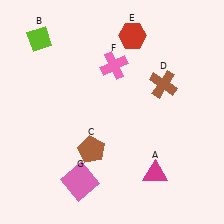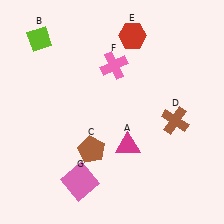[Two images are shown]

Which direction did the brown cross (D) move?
The brown cross (D) moved down.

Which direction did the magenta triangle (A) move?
The magenta triangle (A) moved up.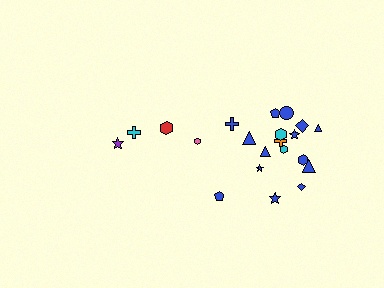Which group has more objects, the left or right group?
The right group.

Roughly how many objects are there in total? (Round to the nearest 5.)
Roughly 20 objects in total.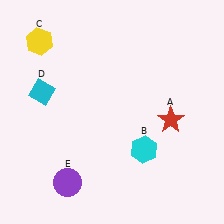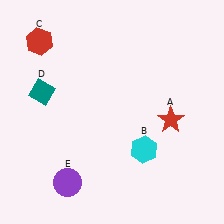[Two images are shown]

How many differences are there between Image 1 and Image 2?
There are 2 differences between the two images.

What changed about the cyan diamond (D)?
In Image 1, D is cyan. In Image 2, it changed to teal.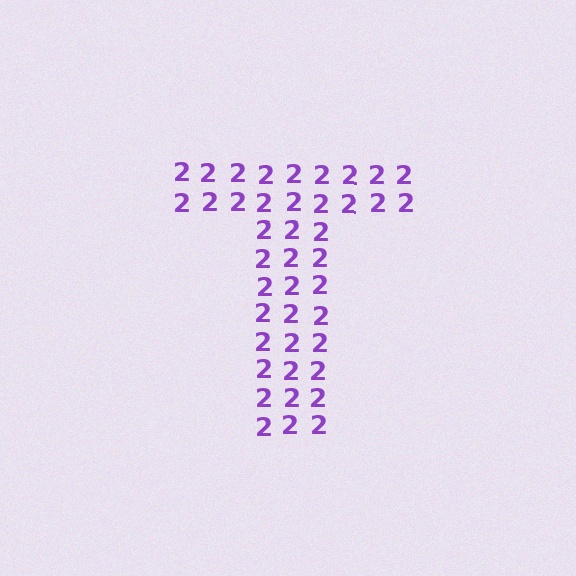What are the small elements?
The small elements are digit 2's.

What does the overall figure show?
The overall figure shows the letter T.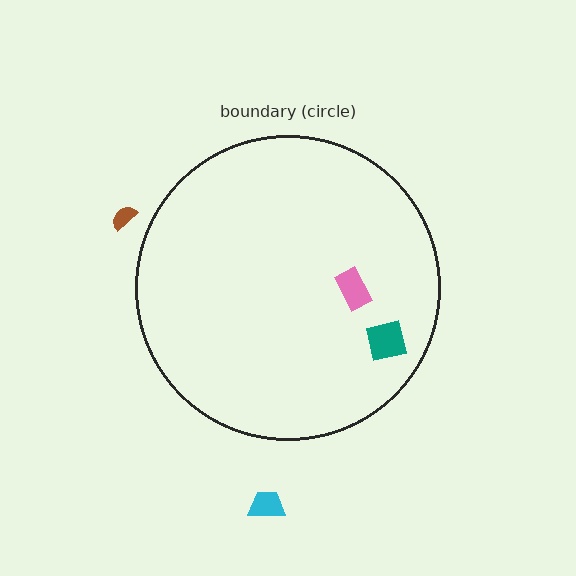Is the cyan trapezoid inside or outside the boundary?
Outside.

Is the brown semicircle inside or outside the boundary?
Outside.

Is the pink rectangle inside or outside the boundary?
Inside.